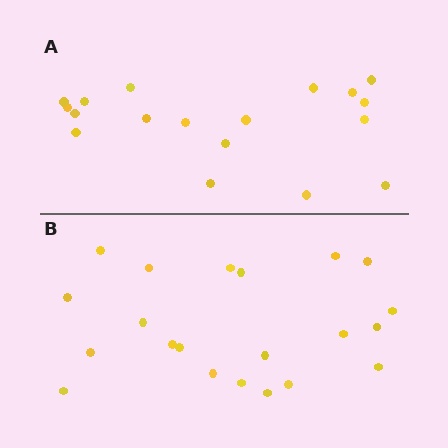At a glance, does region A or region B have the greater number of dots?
Region B (the bottom region) has more dots.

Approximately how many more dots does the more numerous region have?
Region B has just a few more — roughly 2 or 3 more dots than region A.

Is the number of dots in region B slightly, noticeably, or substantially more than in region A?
Region B has only slightly more — the two regions are fairly close. The ratio is roughly 1.2 to 1.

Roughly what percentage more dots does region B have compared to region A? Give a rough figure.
About 15% more.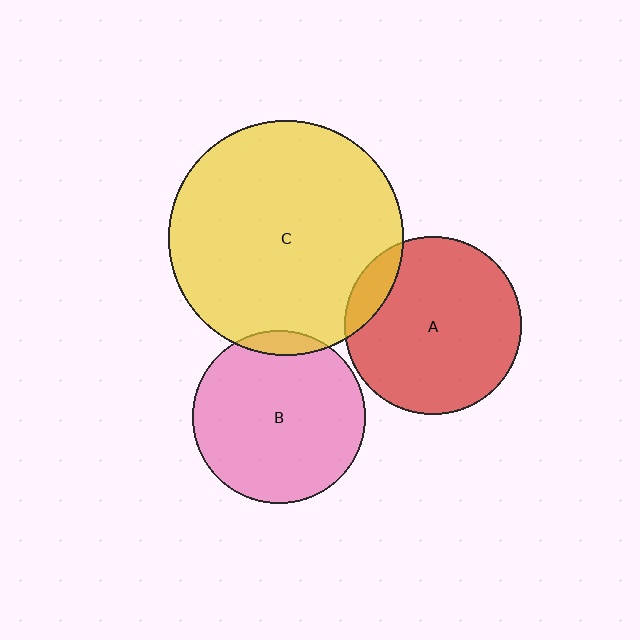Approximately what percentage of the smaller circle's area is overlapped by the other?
Approximately 10%.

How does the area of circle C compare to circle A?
Approximately 1.8 times.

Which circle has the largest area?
Circle C (yellow).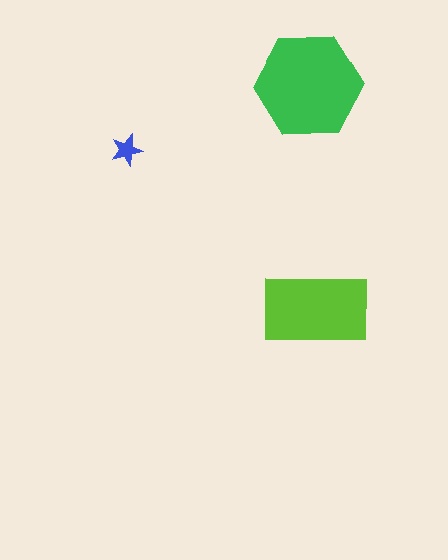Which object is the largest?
The green hexagon.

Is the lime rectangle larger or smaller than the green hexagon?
Smaller.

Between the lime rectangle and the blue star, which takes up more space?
The lime rectangle.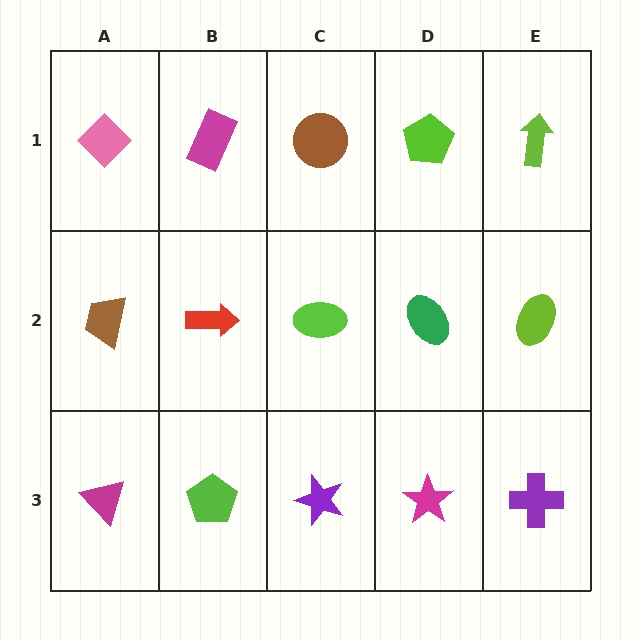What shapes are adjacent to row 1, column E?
A lime ellipse (row 2, column E), a lime pentagon (row 1, column D).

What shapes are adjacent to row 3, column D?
A green ellipse (row 2, column D), a purple star (row 3, column C), a purple cross (row 3, column E).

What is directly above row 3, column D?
A green ellipse.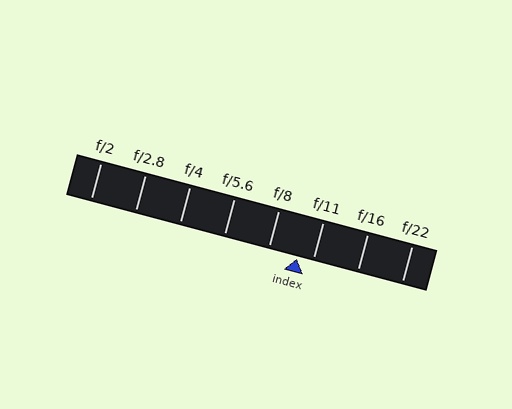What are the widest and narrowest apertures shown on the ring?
The widest aperture shown is f/2 and the narrowest is f/22.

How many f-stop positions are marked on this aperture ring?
There are 8 f-stop positions marked.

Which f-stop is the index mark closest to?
The index mark is closest to f/11.